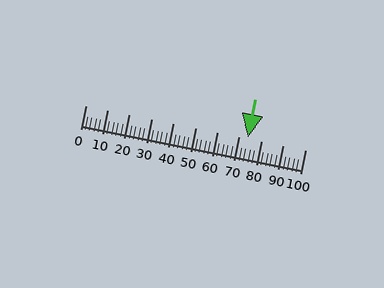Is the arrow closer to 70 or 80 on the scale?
The arrow is closer to 70.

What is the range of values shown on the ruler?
The ruler shows values from 0 to 100.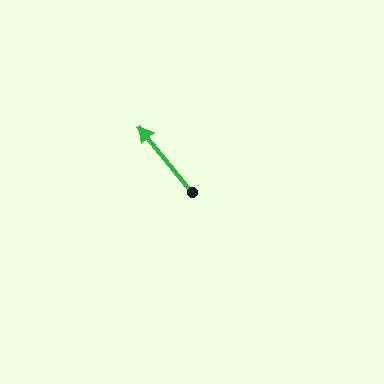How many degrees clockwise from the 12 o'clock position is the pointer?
Approximately 321 degrees.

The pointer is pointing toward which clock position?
Roughly 11 o'clock.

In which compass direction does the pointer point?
Northwest.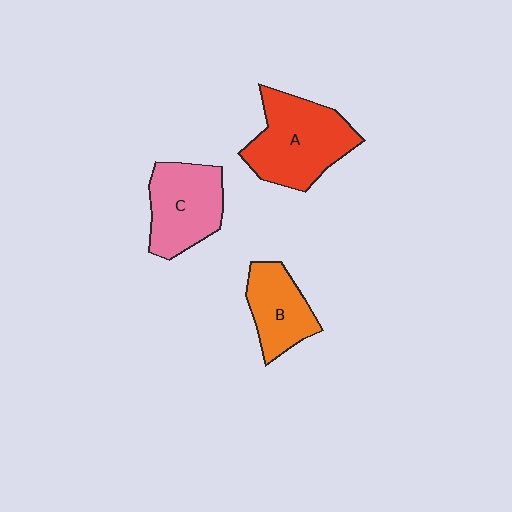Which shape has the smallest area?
Shape B (orange).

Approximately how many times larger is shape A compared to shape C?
Approximately 1.2 times.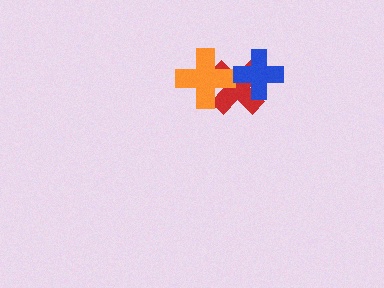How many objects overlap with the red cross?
2 objects overlap with the red cross.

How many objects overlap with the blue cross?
1 object overlaps with the blue cross.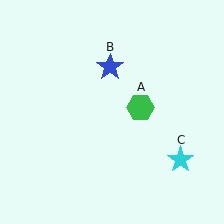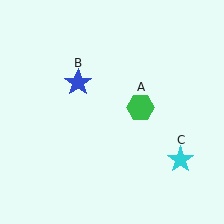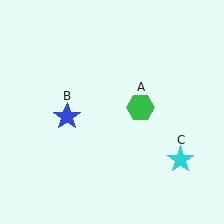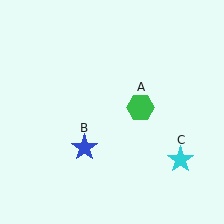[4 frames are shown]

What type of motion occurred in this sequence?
The blue star (object B) rotated counterclockwise around the center of the scene.